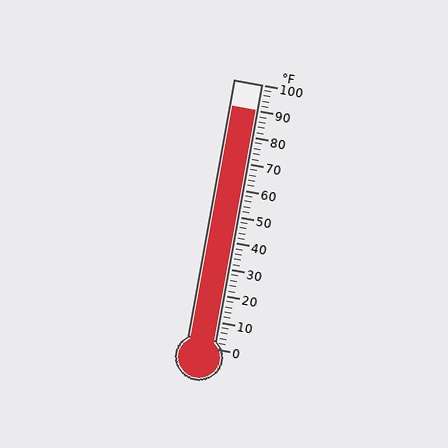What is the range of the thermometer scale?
The thermometer scale ranges from 0°F to 100°F.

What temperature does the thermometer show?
The thermometer shows approximately 90°F.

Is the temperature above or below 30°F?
The temperature is above 30°F.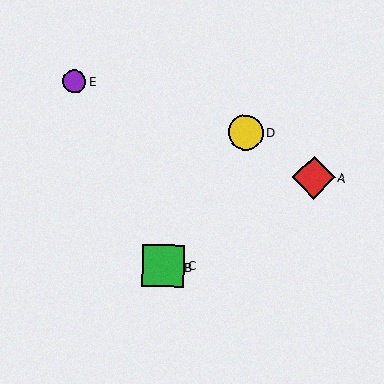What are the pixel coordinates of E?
Object E is at (74, 82).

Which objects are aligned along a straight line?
Objects B, C, D are aligned along a straight line.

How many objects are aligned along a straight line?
3 objects (B, C, D) are aligned along a straight line.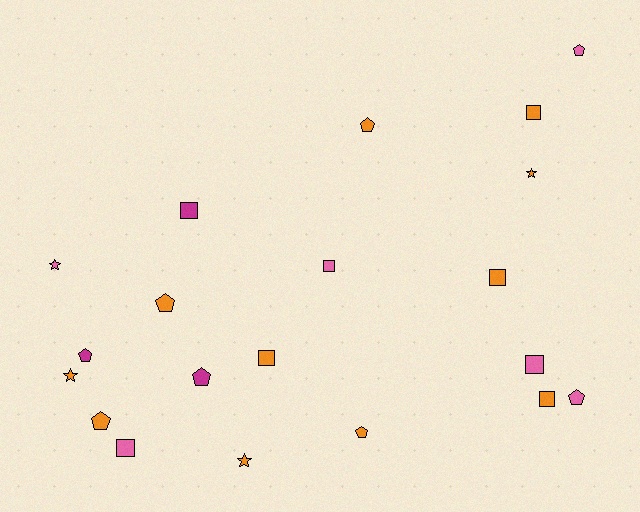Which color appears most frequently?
Orange, with 11 objects.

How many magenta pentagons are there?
There are 2 magenta pentagons.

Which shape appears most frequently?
Pentagon, with 8 objects.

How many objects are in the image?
There are 20 objects.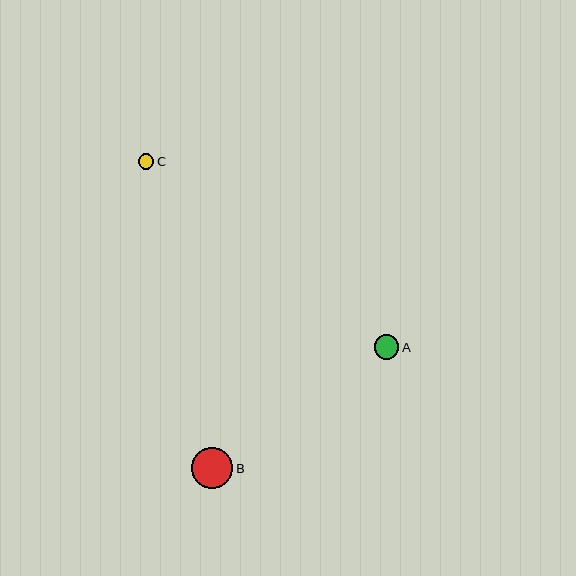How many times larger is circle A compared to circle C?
Circle A is approximately 1.6 times the size of circle C.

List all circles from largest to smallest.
From largest to smallest: B, A, C.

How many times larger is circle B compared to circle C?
Circle B is approximately 2.7 times the size of circle C.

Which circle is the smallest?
Circle C is the smallest with a size of approximately 15 pixels.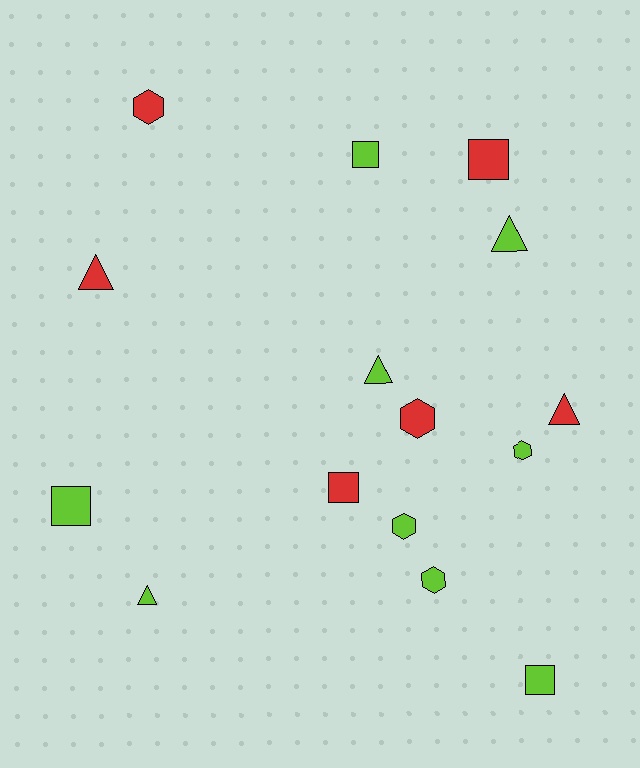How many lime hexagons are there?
There are 3 lime hexagons.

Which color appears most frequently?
Lime, with 9 objects.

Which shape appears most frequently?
Triangle, with 5 objects.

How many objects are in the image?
There are 15 objects.